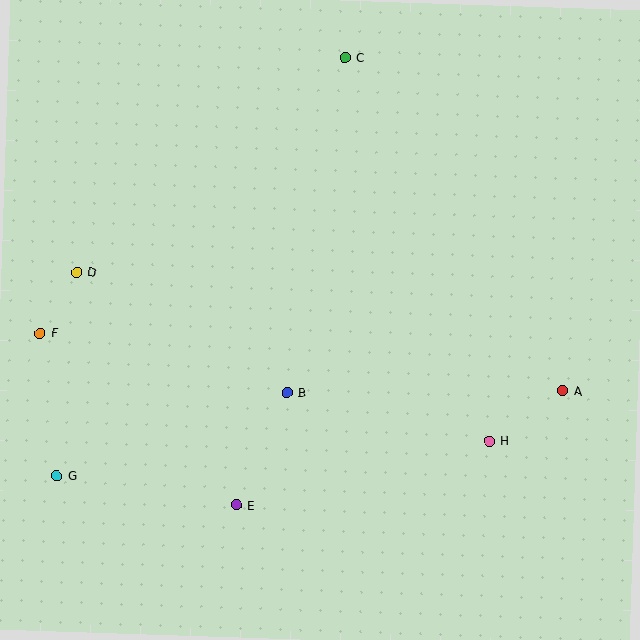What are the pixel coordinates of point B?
Point B is at (287, 393).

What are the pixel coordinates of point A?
Point A is at (563, 391).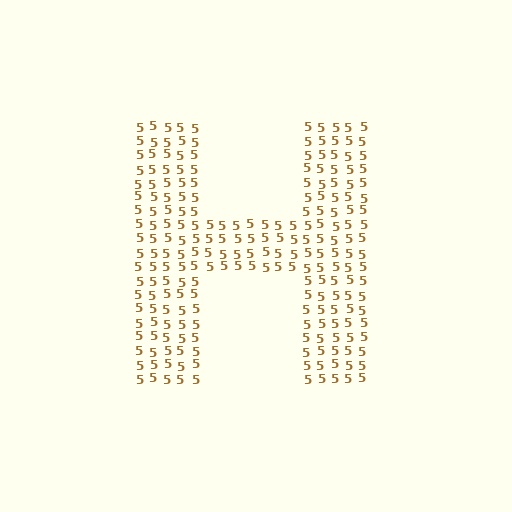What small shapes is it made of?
It is made of small digit 5's.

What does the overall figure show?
The overall figure shows the letter H.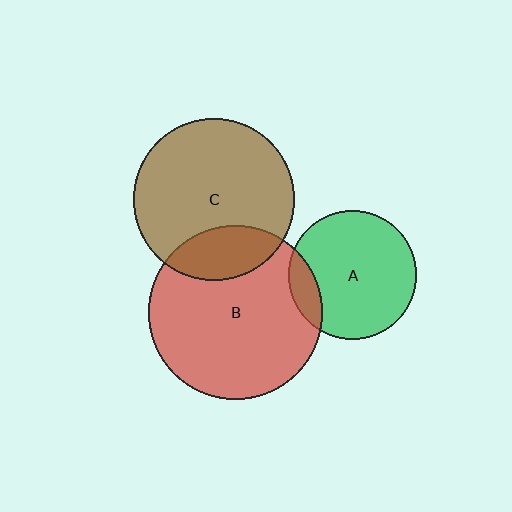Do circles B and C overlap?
Yes.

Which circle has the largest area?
Circle B (red).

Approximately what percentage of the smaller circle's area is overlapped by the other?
Approximately 20%.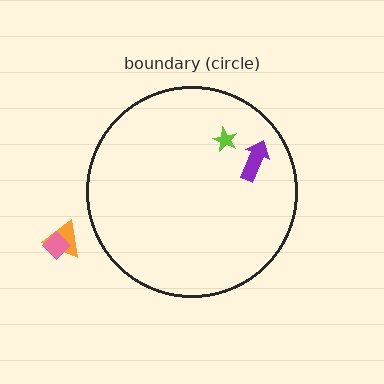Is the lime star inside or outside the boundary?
Inside.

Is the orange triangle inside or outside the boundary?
Outside.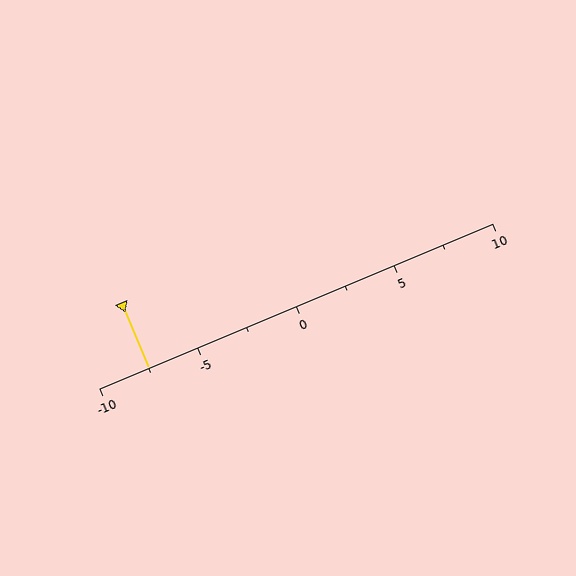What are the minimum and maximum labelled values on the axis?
The axis runs from -10 to 10.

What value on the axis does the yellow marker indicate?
The marker indicates approximately -7.5.